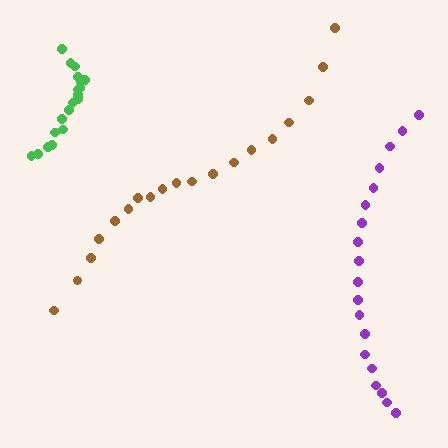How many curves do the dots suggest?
There are 3 distinct paths.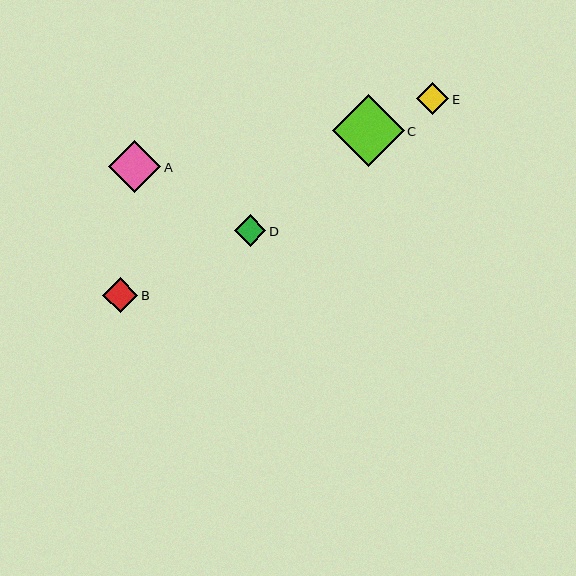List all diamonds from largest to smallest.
From largest to smallest: C, A, B, D, E.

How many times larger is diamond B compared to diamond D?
Diamond B is approximately 1.1 times the size of diamond D.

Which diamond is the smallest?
Diamond E is the smallest with a size of approximately 32 pixels.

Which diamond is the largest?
Diamond C is the largest with a size of approximately 72 pixels.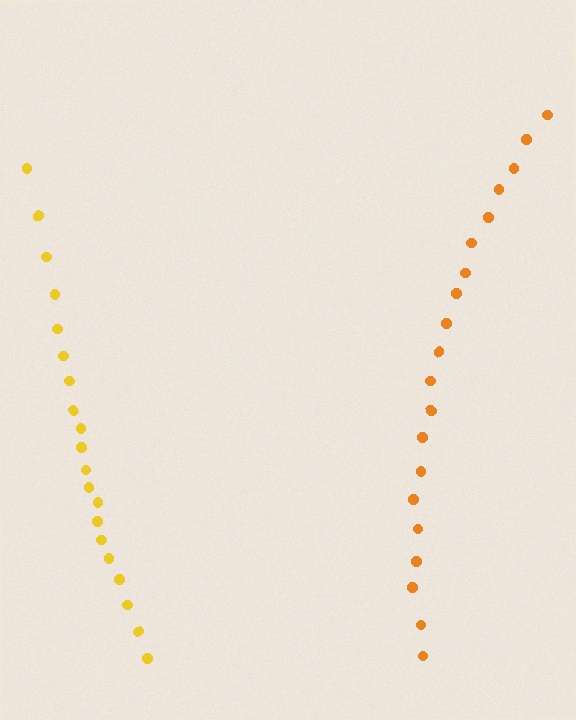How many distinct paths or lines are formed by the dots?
There are 2 distinct paths.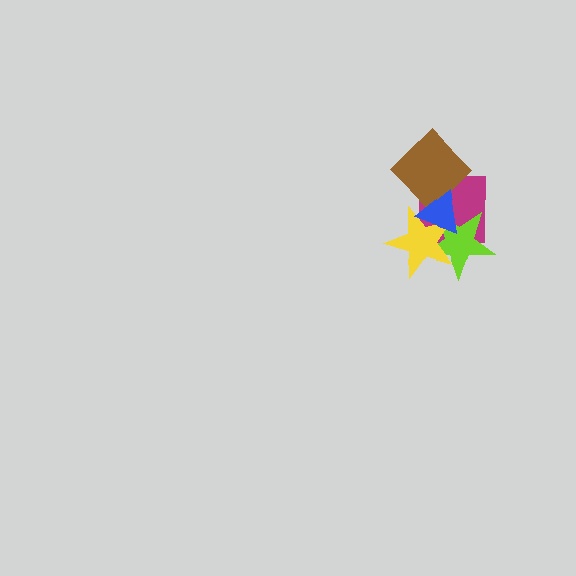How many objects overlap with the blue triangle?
4 objects overlap with the blue triangle.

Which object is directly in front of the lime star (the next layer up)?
The yellow star is directly in front of the lime star.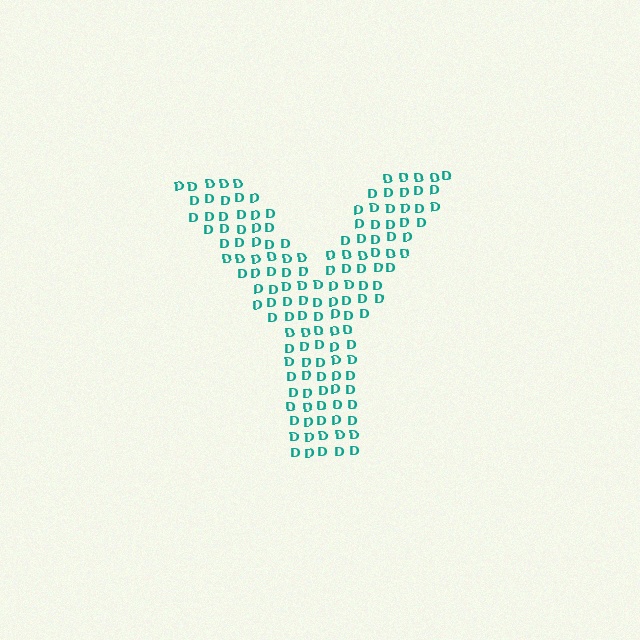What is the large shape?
The large shape is the letter Y.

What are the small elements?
The small elements are letter D's.